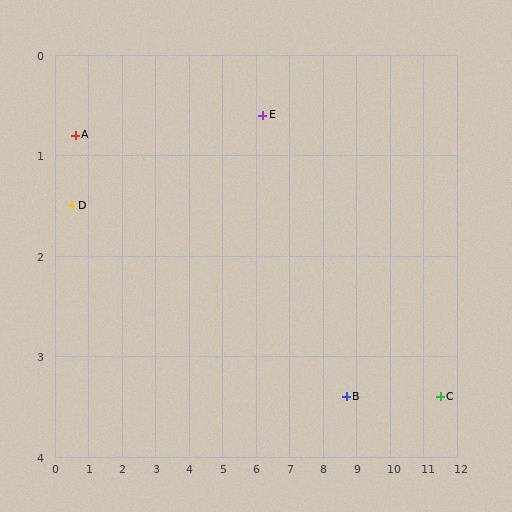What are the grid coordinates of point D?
Point D is at approximately (0.5, 1.5).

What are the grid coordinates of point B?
Point B is at approximately (8.7, 3.4).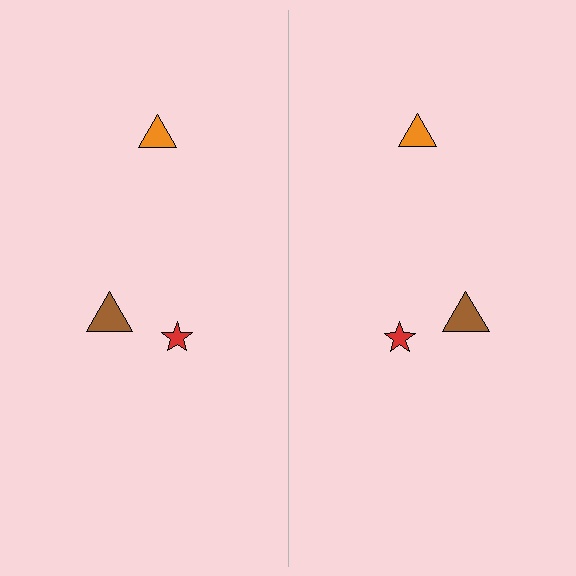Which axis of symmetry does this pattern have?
The pattern has a vertical axis of symmetry running through the center of the image.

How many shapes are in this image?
There are 6 shapes in this image.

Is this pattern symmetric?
Yes, this pattern has bilateral (reflection) symmetry.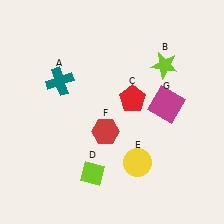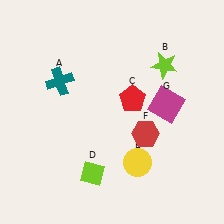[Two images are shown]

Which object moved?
The red hexagon (F) moved right.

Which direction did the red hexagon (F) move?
The red hexagon (F) moved right.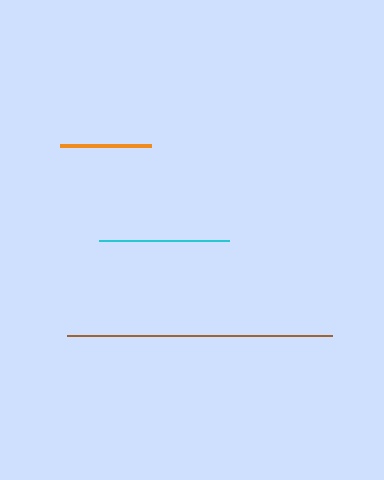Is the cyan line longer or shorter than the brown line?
The brown line is longer than the cyan line.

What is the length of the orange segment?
The orange segment is approximately 91 pixels long.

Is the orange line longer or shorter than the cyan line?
The cyan line is longer than the orange line.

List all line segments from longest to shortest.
From longest to shortest: brown, cyan, orange.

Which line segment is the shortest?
The orange line is the shortest at approximately 91 pixels.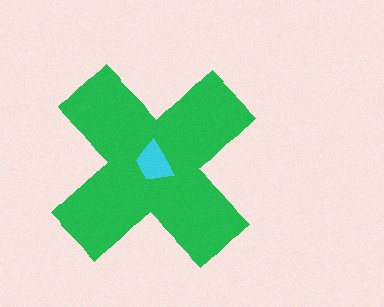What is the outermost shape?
The green cross.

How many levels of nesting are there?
2.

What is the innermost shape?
The cyan trapezoid.